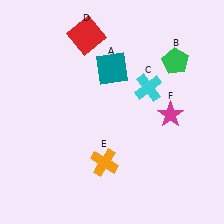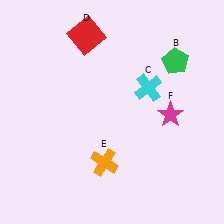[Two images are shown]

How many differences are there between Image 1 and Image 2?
There is 1 difference between the two images.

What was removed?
The teal square (A) was removed in Image 2.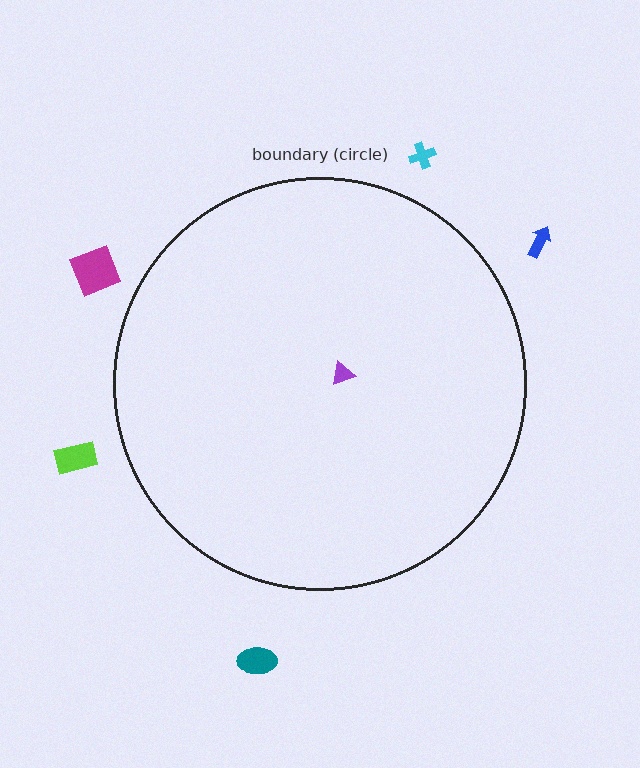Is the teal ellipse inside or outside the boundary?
Outside.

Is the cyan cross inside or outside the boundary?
Outside.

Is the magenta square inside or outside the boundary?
Outside.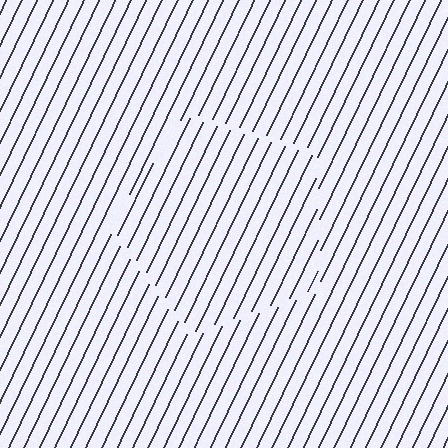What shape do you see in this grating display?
An illusory pentagon. The interior of the shape contains the same grating, shifted by half a period — the contour is defined by the phase discontinuity where line-ends from the inner and outer gratings abut.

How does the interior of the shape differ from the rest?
The interior of the shape contains the same grating, shifted by half a period — the contour is defined by the phase discontinuity where line-ends from the inner and outer gratings abut.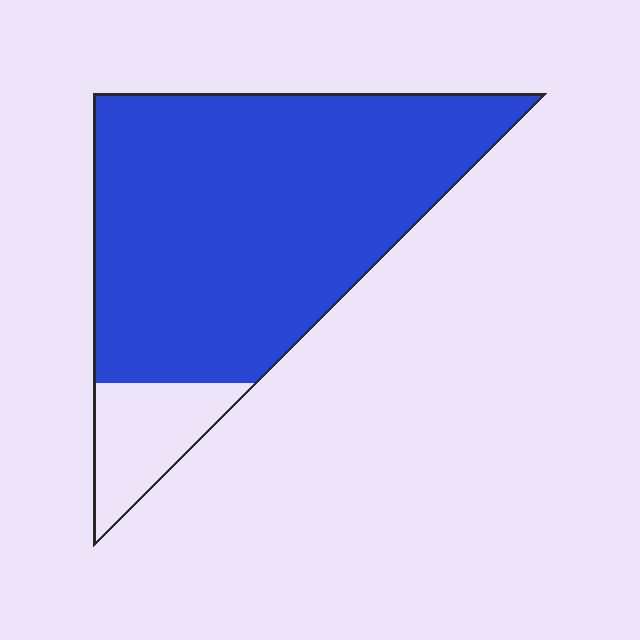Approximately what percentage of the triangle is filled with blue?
Approximately 85%.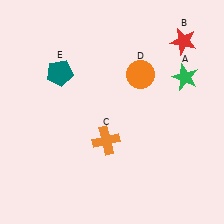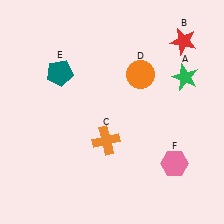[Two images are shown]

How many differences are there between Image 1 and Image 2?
There is 1 difference between the two images.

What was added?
A pink hexagon (F) was added in Image 2.